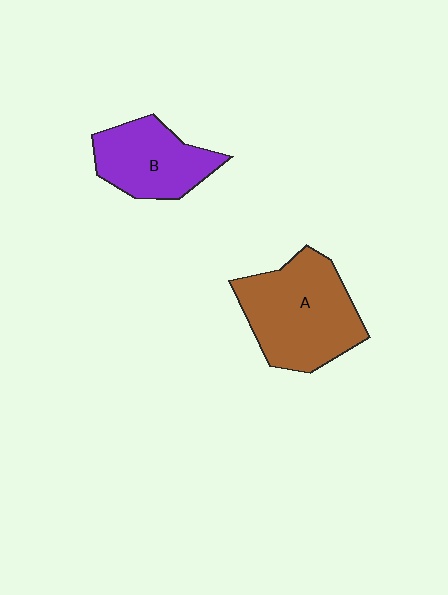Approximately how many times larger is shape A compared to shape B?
Approximately 1.5 times.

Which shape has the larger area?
Shape A (brown).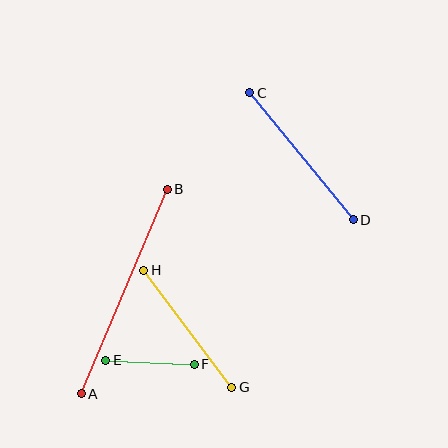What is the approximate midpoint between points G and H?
The midpoint is at approximately (188, 329) pixels.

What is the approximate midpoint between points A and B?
The midpoint is at approximately (124, 292) pixels.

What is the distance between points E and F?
The distance is approximately 88 pixels.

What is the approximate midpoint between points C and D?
The midpoint is at approximately (302, 156) pixels.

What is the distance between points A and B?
The distance is approximately 222 pixels.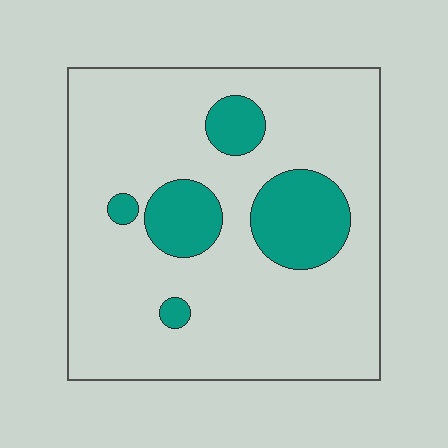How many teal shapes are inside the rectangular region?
5.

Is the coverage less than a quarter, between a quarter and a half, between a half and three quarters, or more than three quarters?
Less than a quarter.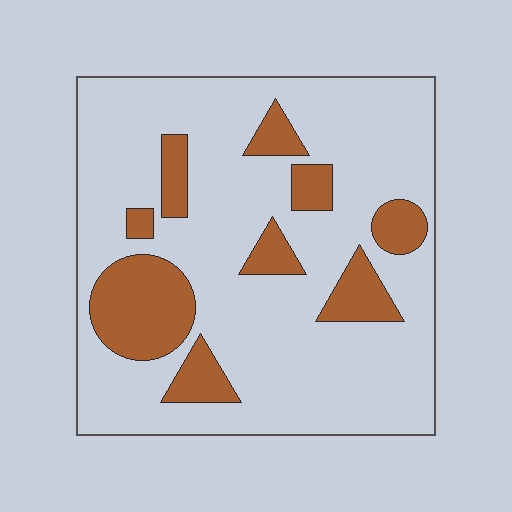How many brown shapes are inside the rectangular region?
9.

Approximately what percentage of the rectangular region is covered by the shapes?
Approximately 20%.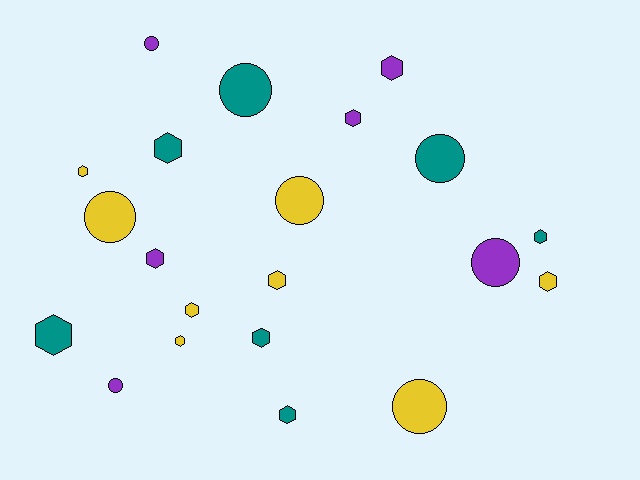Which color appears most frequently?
Yellow, with 8 objects.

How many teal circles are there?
There are 2 teal circles.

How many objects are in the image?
There are 21 objects.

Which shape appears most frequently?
Hexagon, with 13 objects.